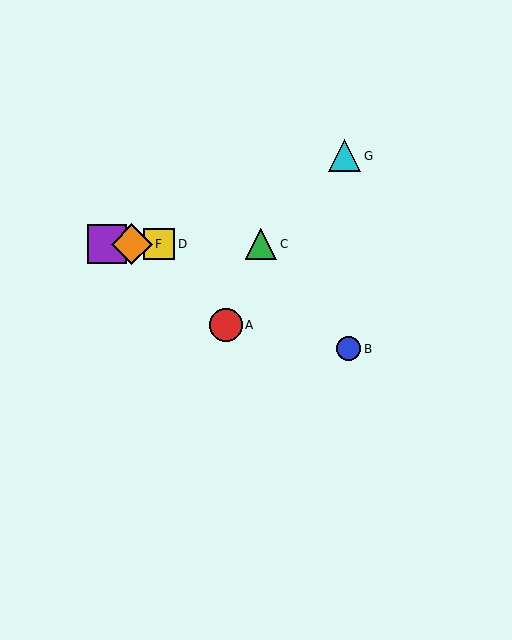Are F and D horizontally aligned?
Yes, both are at y≈244.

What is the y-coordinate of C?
Object C is at y≈244.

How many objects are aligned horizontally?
4 objects (C, D, E, F) are aligned horizontally.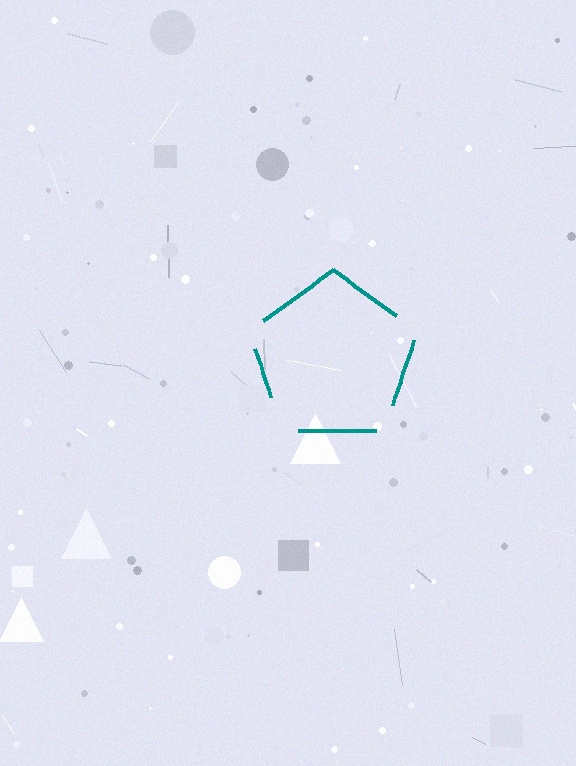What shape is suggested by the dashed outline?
The dashed outline suggests a pentagon.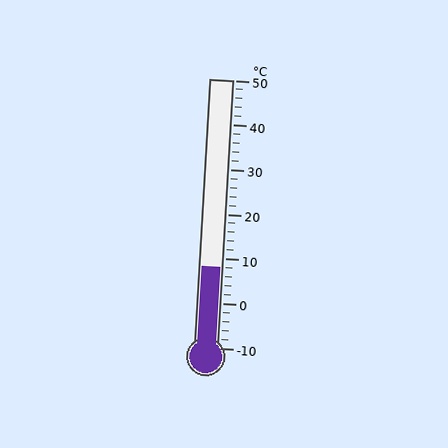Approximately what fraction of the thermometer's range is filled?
The thermometer is filled to approximately 30% of its range.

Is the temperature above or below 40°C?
The temperature is below 40°C.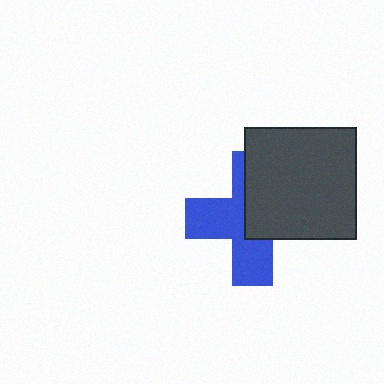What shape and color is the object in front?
The object in front is a dark gray rectangle.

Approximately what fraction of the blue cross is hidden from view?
Roughly 48% of the blue cross is hidden behind the dark gray rectangle.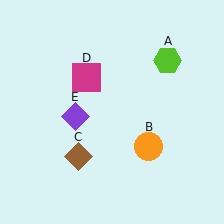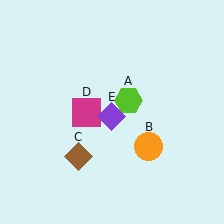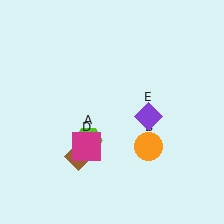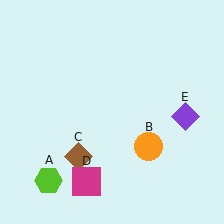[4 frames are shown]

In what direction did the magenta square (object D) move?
The magenta square (object D) moved down.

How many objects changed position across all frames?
3 objects changed position: lime hexagon (object A), magenta square (object D), purple diamond (object E).